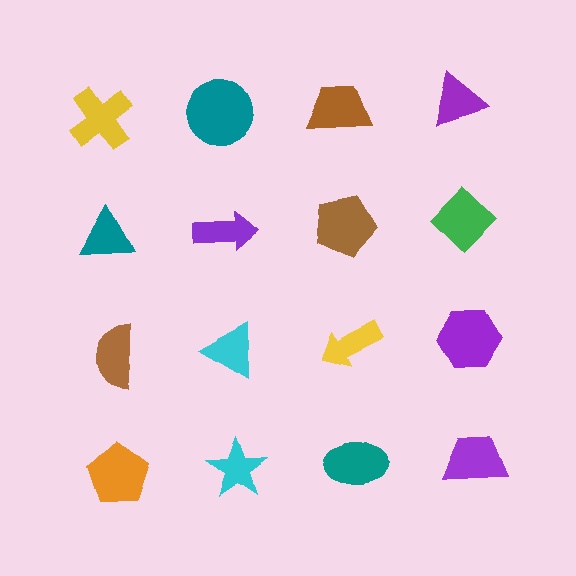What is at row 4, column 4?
A purple trapezoid.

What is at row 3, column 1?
A brown semicircle.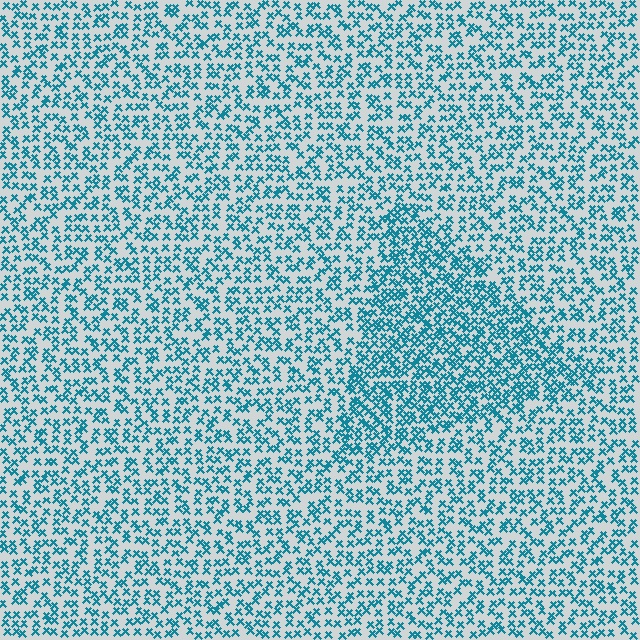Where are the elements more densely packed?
The elements are more densely packed inside the triangle boundary.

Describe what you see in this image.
The image contains small teal elements arranged at two different densities. A triangle-shaped region is visible where the elements are more densely packed than the surrounding area.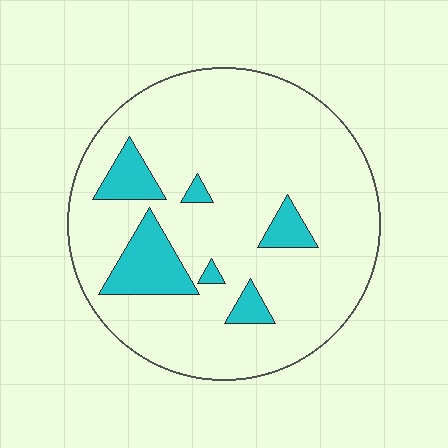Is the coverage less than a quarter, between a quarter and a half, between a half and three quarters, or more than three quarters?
Less than a quarter.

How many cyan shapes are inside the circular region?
6.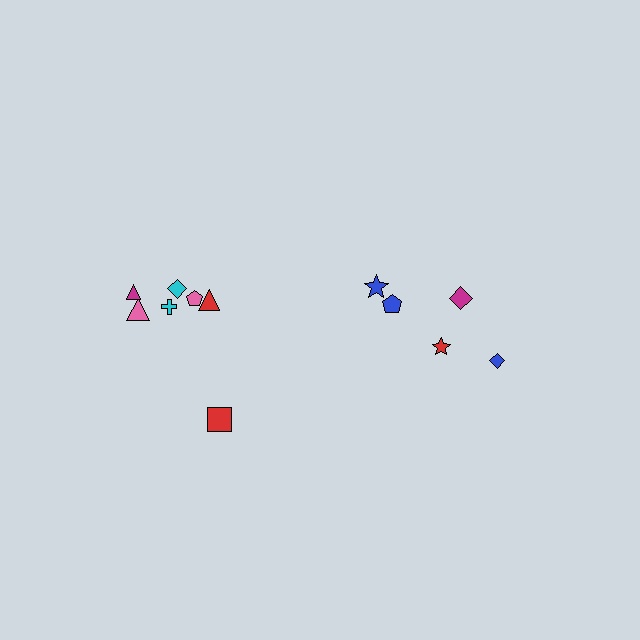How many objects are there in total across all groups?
There are 12 objects.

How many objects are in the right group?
There are 5 objects.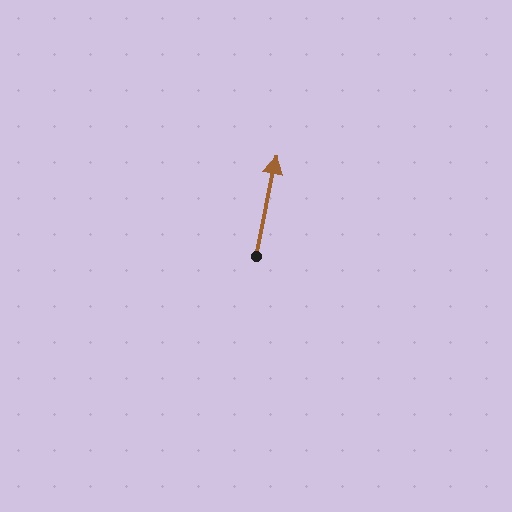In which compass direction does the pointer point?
North.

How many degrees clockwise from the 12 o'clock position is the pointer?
Approximately 11 degrees.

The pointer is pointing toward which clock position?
Roughly 12 o'clock.